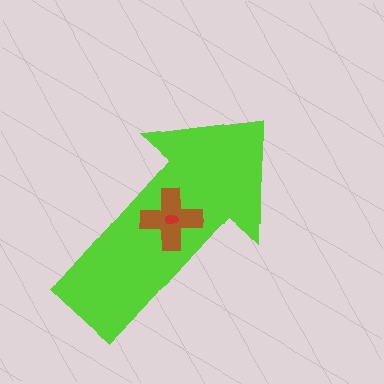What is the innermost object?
The red ellipse.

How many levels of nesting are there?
3.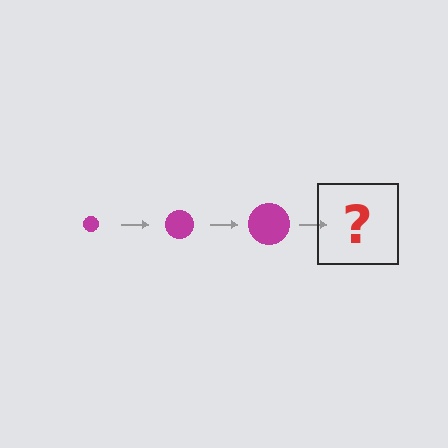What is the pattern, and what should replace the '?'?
The pattern is that the circle gets progressively larger each step. The '?' should be a magenta circle, larger than the previous one.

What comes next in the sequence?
The next element should be a magenta circle, larger than the previous one.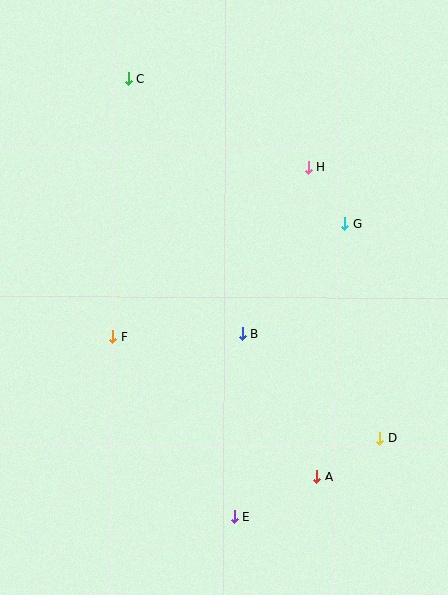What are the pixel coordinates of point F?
Point F is at (113, 337).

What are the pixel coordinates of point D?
Point D is at (380, 438).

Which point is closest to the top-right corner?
Point H is closest to the top-right corner.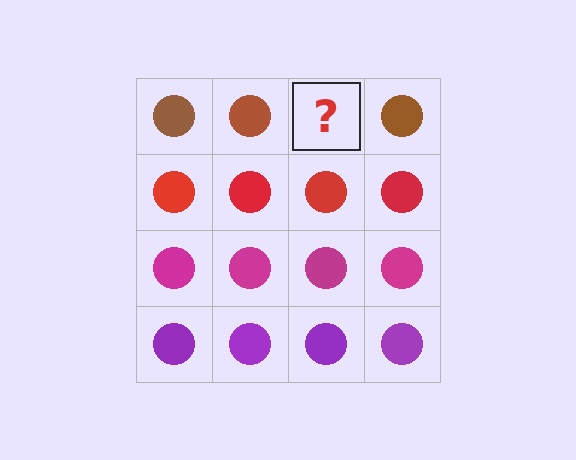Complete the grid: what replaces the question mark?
The question mark should be replaced with a brown circle.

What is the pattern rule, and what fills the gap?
The rule is that each row has a consistent color. The gap should be filled with a brown circle.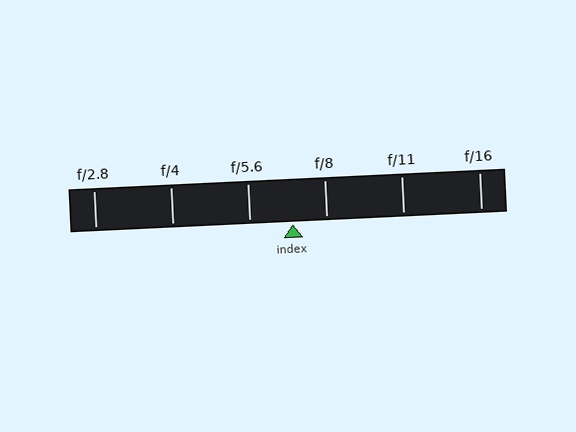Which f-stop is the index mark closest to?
The index mark is closest to f/8.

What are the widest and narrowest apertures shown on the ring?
The widest aperture shown is f/2.8 and the narrowest is f/16.